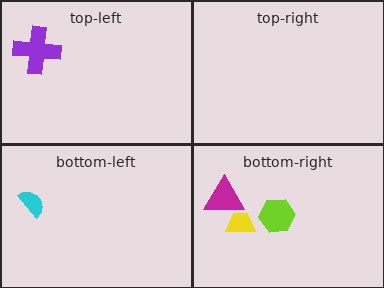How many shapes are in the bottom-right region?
3.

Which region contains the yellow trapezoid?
The bottom-right region.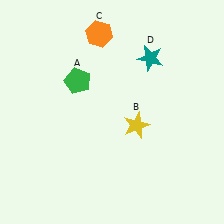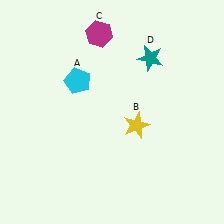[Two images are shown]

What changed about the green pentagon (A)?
In Image 1, A is green. In Image 2, it changed to cyan.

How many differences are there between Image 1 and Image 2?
There are 2 differences between the two images.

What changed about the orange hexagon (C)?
In Image 1, C is orange. In Image 2, it changed to magenta.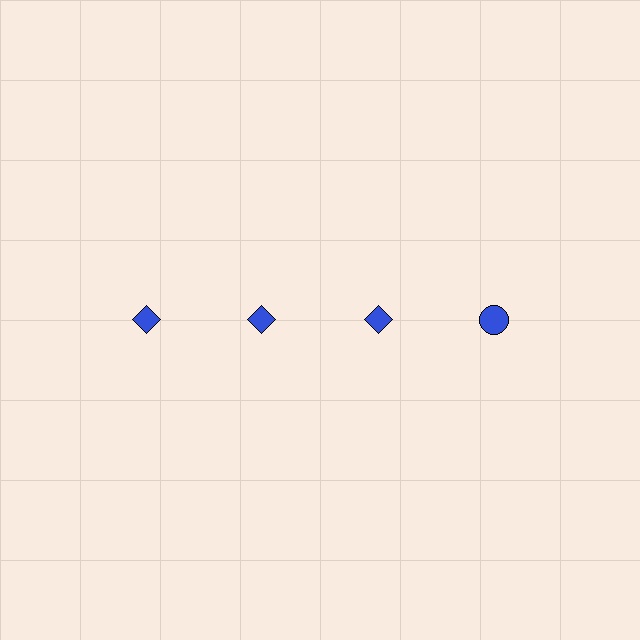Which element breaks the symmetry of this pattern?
The blue circle in the top row, second from right column breaks the symmetry. All other shapes are blue diamonds.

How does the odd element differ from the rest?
It has a different shape: circle instead of diamond.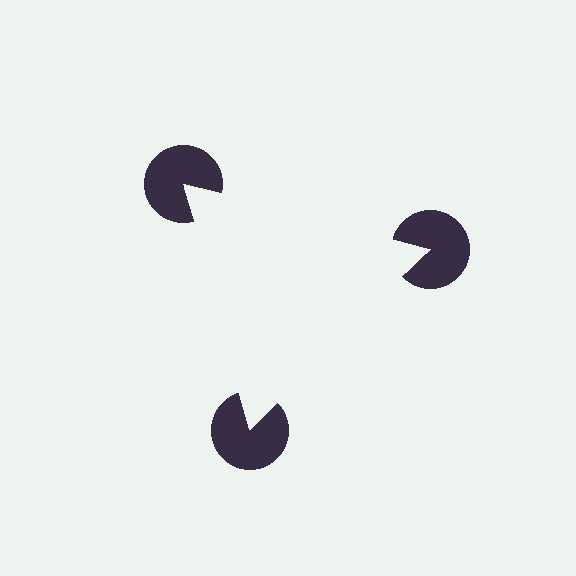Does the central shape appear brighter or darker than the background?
It typically appears slightly brighter than the background, even though no actual brightness change is drawn.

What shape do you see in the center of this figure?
An illusory triangle — its edges are inferred from the aligned wedge cuts in the pac-man discs, not physically drawn.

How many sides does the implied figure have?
3 sides.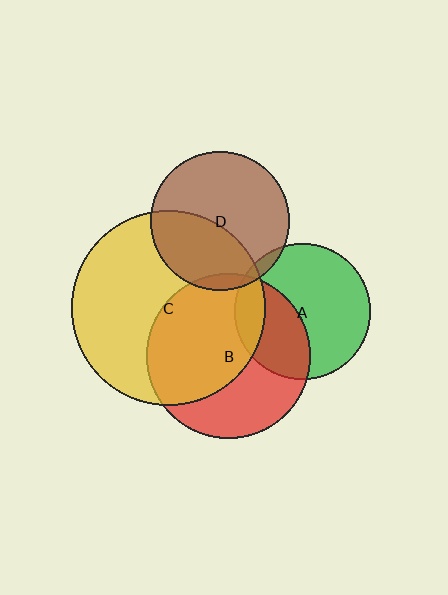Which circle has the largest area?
Circle C (yellow).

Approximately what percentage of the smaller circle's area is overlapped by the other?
Approximately 5%.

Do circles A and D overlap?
Yes.